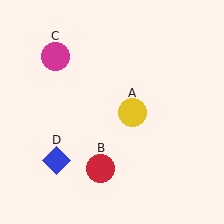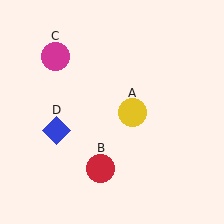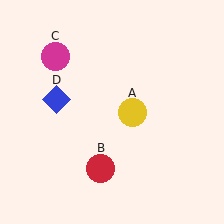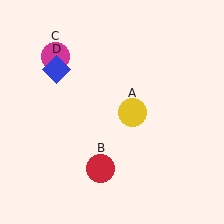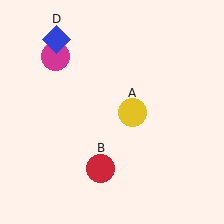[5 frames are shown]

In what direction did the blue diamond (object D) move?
The blue diamond (object D) moved up.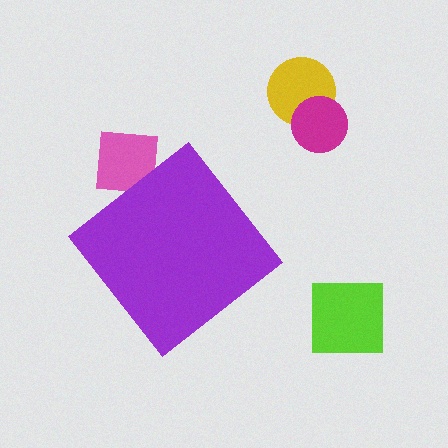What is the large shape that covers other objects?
A purple diamond.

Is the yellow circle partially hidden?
No, the yellow circle is fully visible.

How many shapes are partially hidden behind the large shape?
1 shape is partially hidden.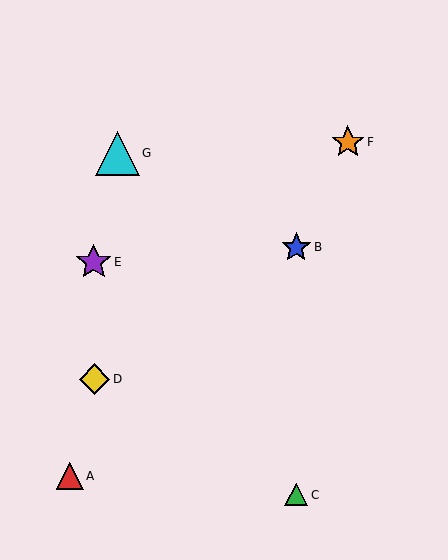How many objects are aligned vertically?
2 objects (B, C) are aligned vertically.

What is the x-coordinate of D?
Object D is at x≈95.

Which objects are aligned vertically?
Objects B, C are aligned vertically.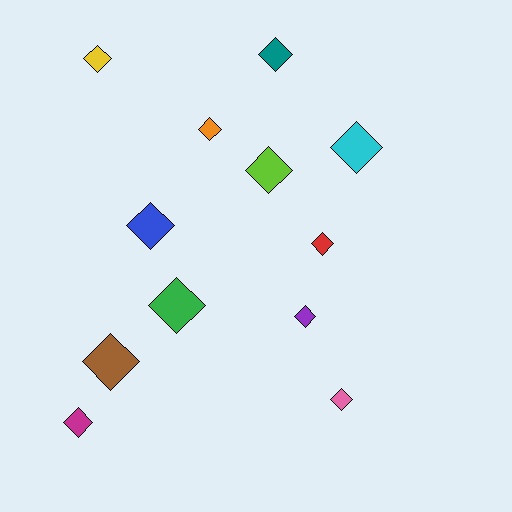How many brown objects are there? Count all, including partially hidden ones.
There is 1 brown object.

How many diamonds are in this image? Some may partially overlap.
There are 12 diamonds.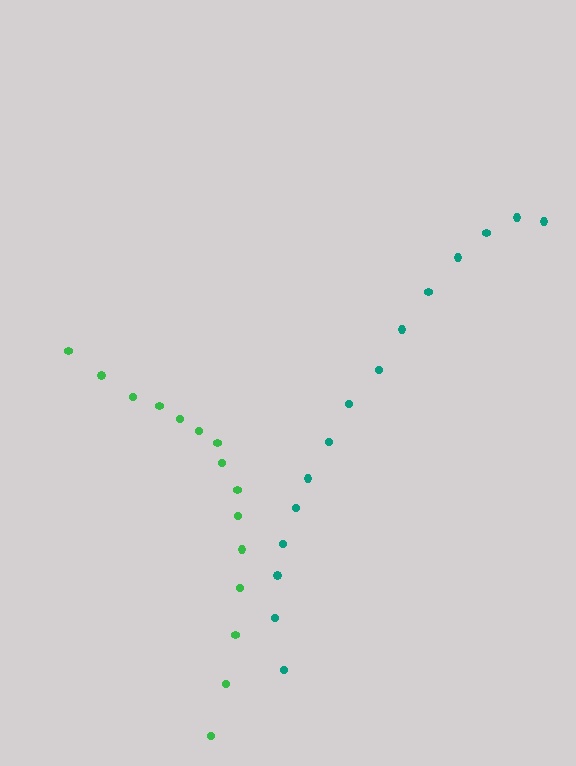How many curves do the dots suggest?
There are 2 distinct paths.